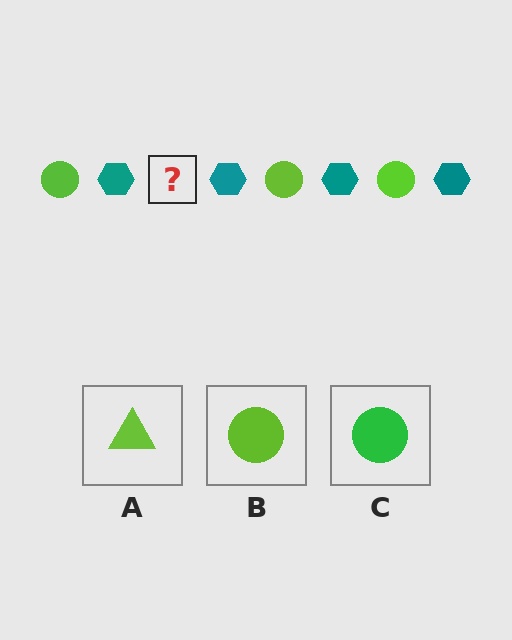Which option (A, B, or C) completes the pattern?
B.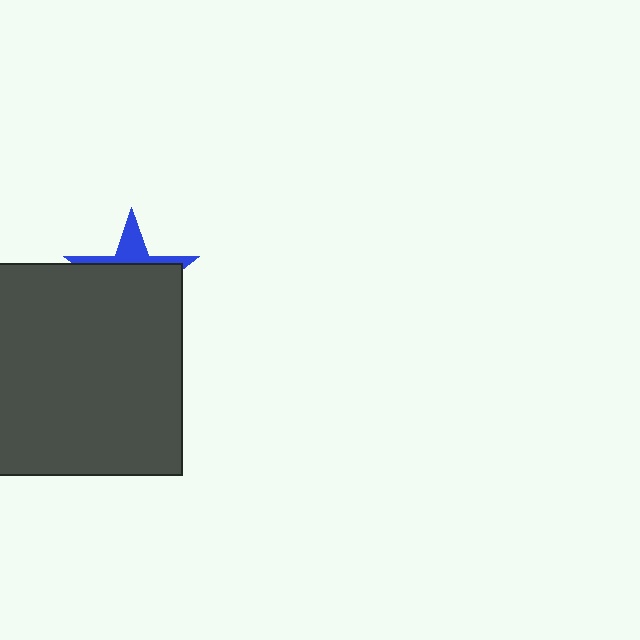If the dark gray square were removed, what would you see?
You would see the complete blue star.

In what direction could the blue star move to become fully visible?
The blue star could move up. That would shift it out from behind the dark gray square entirely.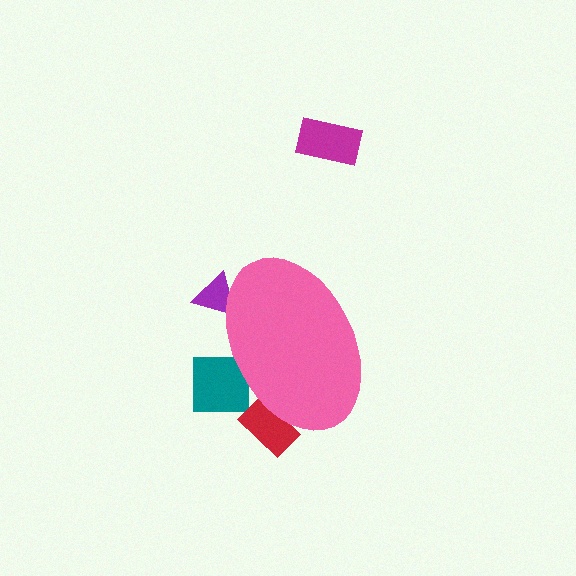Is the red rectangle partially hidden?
Yes, the red rectangle is partially hidden behind the pink ellipse.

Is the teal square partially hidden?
Yes, the teal square is partially hidden behind the pink ellipse.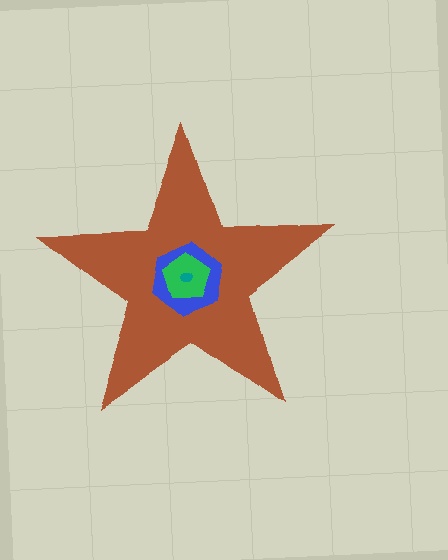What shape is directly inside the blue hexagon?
The green pentagon.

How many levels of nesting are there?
4.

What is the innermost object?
The teal ellipse.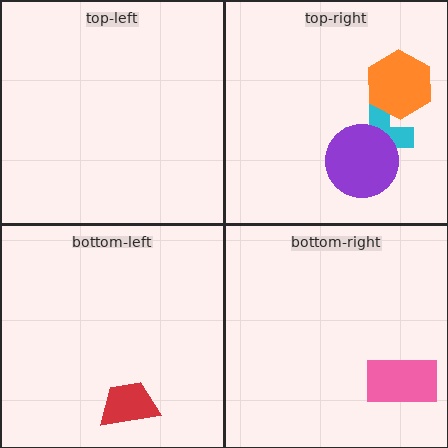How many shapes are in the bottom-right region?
1.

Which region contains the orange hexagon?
The top-right region.